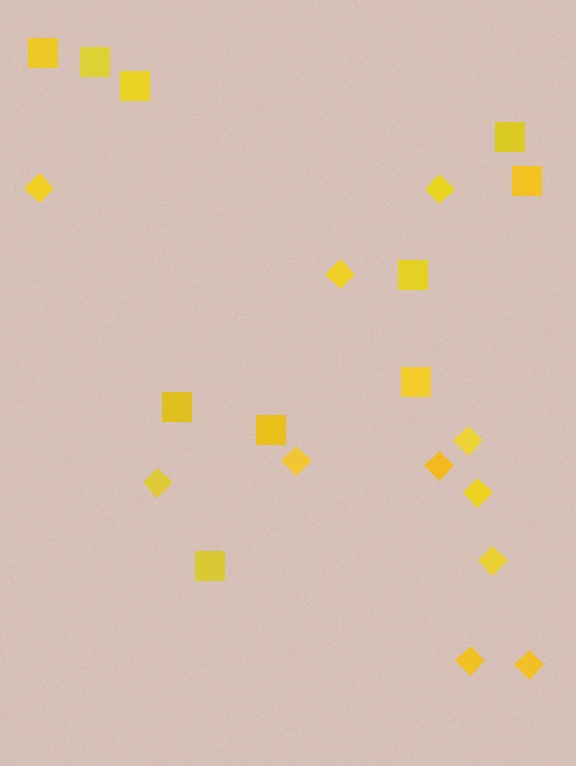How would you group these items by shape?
There are 2 groups: one group of squares (10) and one group of diamonds (11).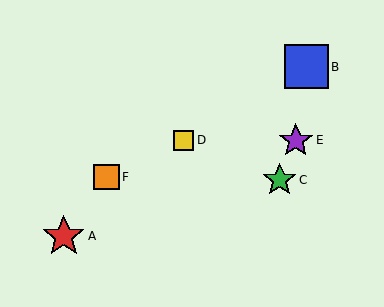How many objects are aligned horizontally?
2 objects (D, E) are aligned horizontally.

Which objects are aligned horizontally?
Objects D, E are aligned horizontally.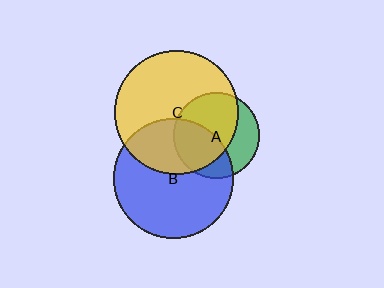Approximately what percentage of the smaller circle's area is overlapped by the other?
Approximately 40%.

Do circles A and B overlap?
Yes.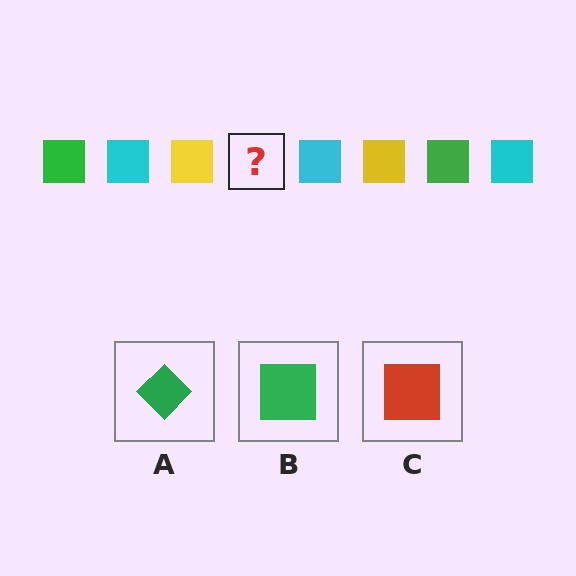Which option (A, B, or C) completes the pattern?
B.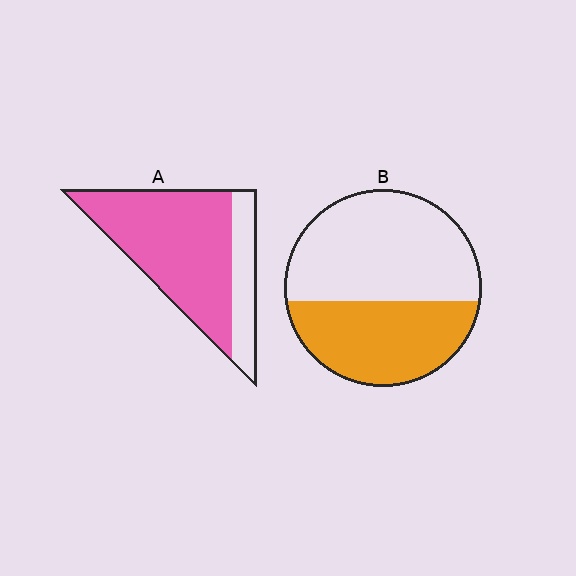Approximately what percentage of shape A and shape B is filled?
A is approximately 75% and B is approximately 40%.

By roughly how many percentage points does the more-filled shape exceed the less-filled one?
By roughly 35 percentage points (A over B).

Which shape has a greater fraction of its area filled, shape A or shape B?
Shape A.